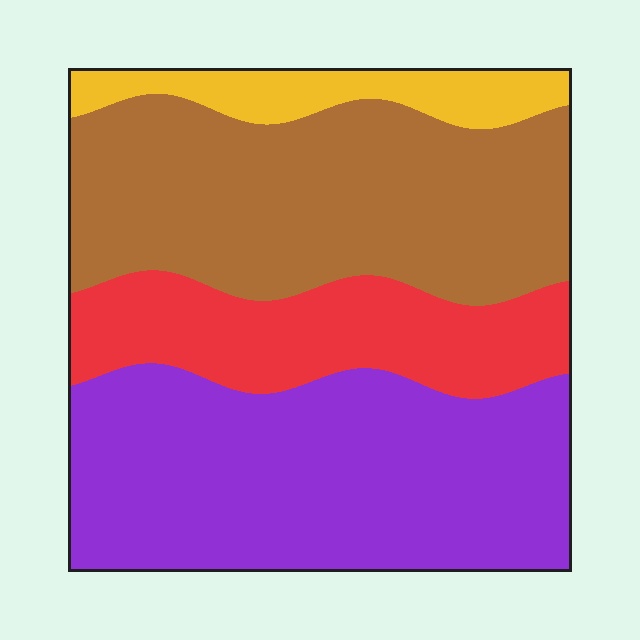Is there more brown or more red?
Brown.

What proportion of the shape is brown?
Brown covers 35% of the shape.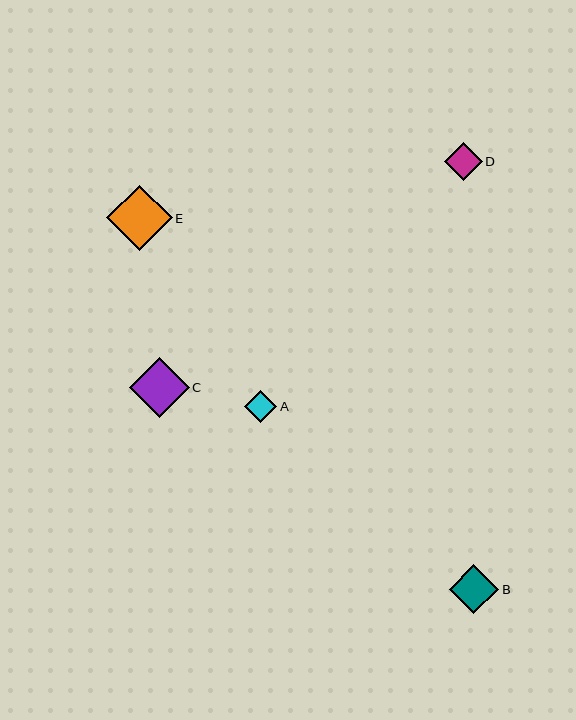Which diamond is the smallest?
Diamond A is the smallest with a size of approximately 32 pixels.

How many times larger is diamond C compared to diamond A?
Diamond C is approximately 1.8 times the size of diamond A.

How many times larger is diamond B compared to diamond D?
Diamond B is approximately 1.3 times the size of diamond D.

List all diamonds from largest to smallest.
From largest to smallest: E, C, B, D, A.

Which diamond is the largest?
Diamond E is the largest with a size of approximately 65 pixels.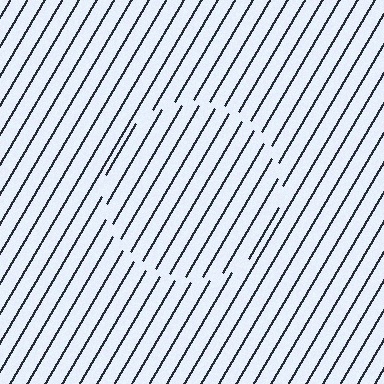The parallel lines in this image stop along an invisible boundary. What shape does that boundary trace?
An illusory circle. The interior of the shape contains the same grating, shifted by half a period — the contour is defined by the phase discontinuity where line-ends from the inner and outer gratings abut.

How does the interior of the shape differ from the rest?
The interior of the shape contains the same grating, shifted by half a period — the contour is defined by the phase discontinuity where line-ends from the inner and outer gratings abut.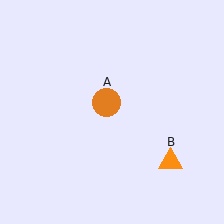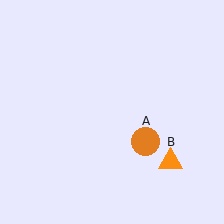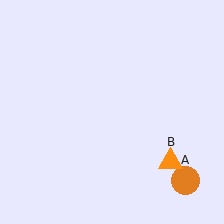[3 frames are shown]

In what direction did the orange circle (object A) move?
The orange circle (object A) moved down and to the right.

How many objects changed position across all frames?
1 object changed position: orange circle (object A).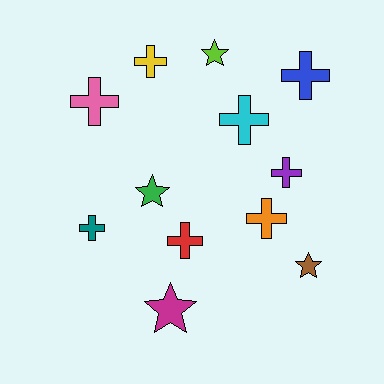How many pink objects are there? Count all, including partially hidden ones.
There is 1 pink object.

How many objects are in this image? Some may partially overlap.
There are 12 objects.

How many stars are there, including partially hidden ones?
There are 4 stars.